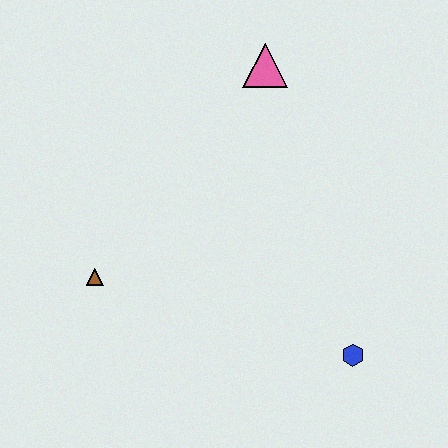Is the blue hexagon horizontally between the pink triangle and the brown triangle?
No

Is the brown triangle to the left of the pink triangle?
Yes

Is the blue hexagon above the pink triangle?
No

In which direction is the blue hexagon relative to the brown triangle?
The blue hexagon is to the right of the brown triangle.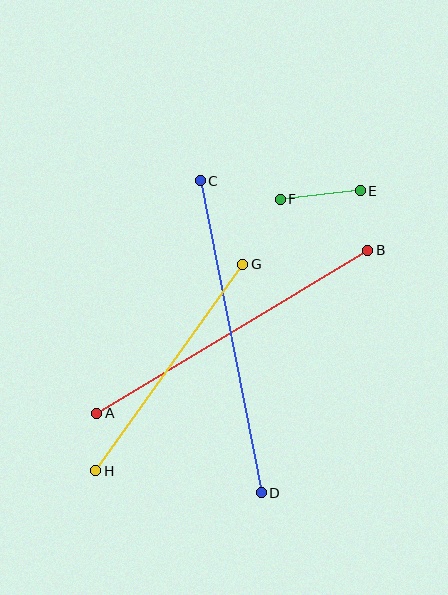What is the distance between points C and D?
The distance is approximately 318 pixels.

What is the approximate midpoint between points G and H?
The midpoint is at approximately (169, 367) pixels.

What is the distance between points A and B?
The distance is approximately 317 pixels.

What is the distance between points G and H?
The distance is approximately 254 pixels.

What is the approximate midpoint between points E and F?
The midpoint is at approximately (320, 195) pixels.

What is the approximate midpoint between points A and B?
The midpoint is at approximately (232, 332) pixels.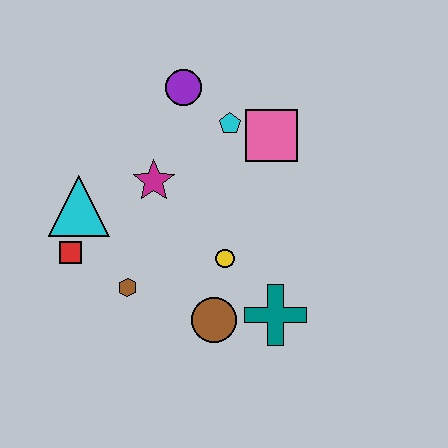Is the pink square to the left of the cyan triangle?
No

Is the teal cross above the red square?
No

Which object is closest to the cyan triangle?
The red square is closest to the cyan triangle.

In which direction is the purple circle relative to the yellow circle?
The purple circle is above the yellow circle.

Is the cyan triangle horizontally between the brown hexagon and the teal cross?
No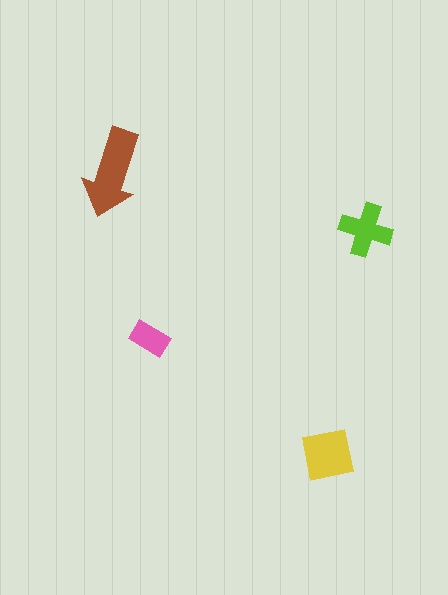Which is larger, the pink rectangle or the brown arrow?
The brown arrow.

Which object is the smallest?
The pink rectangle.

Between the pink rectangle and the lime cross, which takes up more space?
The lime cross.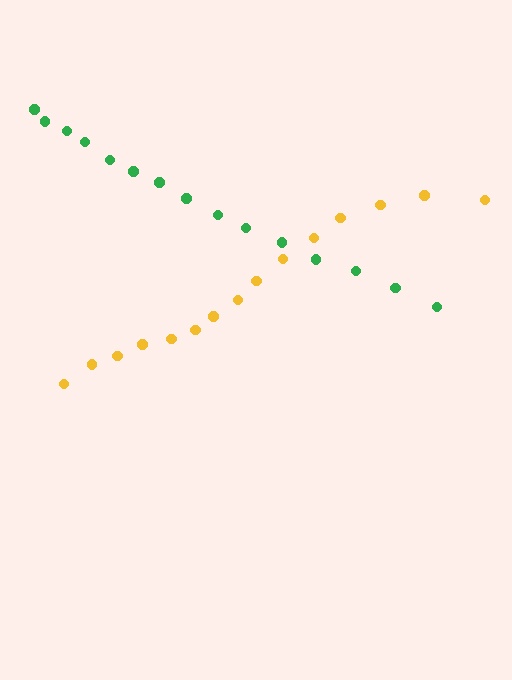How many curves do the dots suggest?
There are 2 distinct paths.